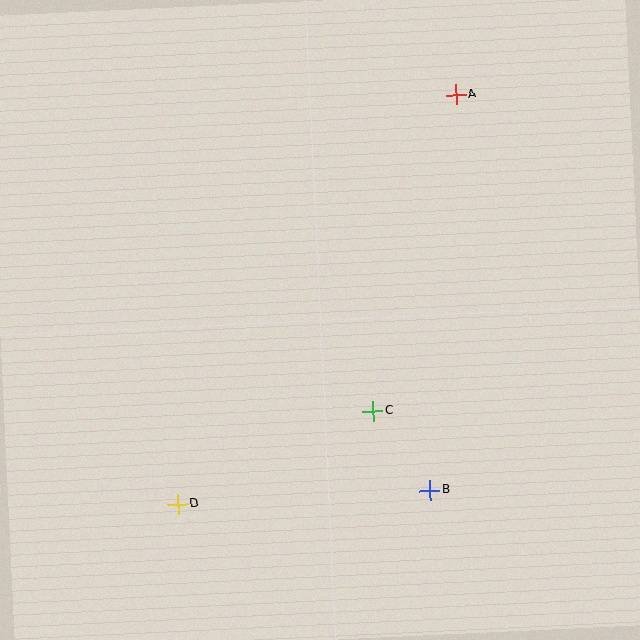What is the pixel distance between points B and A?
The distance between B and A is 396 pixels.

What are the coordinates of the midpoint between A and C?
The midpoint between A and C is at (415, 253).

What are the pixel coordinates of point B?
Point B is at (430, 490).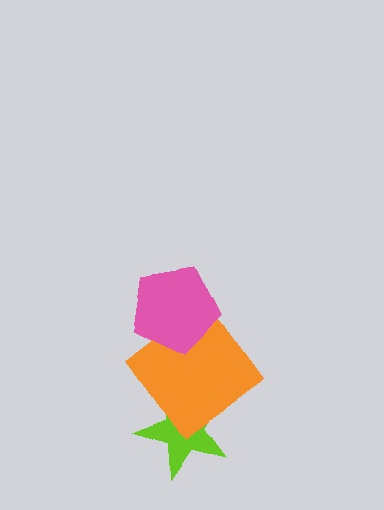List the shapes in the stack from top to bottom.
From top to bottom: the pink pentagon, the orange diamond, the lime star.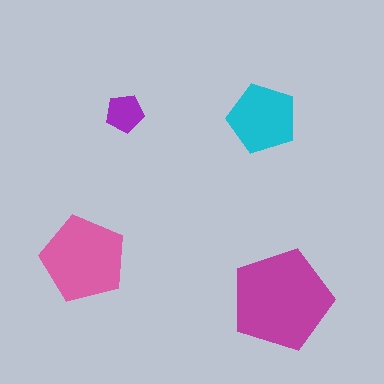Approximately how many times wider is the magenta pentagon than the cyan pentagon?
About 1.5 times wider.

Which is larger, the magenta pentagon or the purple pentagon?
The magenta one.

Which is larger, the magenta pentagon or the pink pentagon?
The magenta one.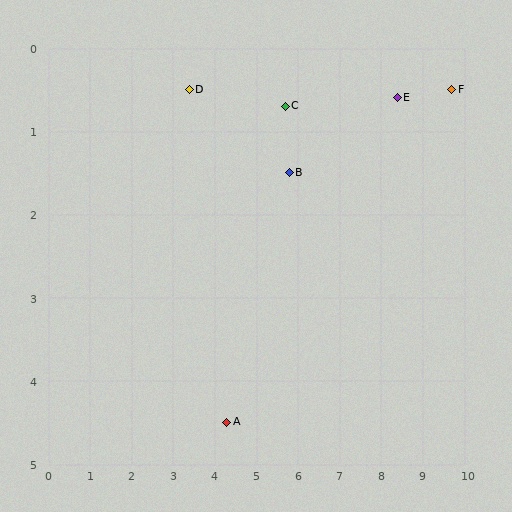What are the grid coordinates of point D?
Point D is at approximately (3.4, 0.5).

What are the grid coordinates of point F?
Point F is at approximately (9.7, 0.5).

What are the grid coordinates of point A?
Point A is at approximately (4.3, 4.5).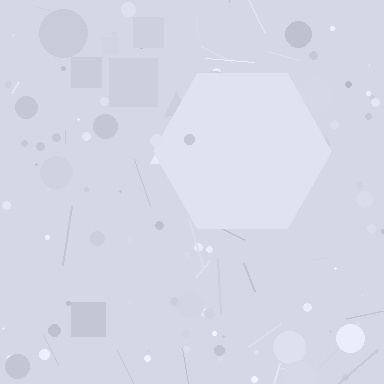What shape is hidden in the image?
A hexagon is hidden in the image.